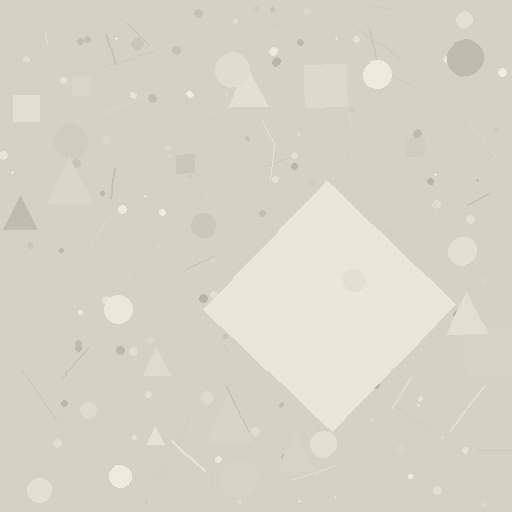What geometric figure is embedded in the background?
A diamond is embedded in the background.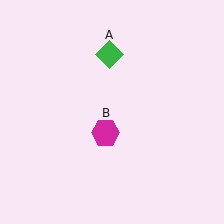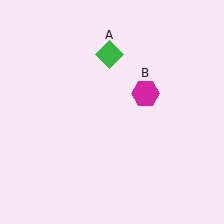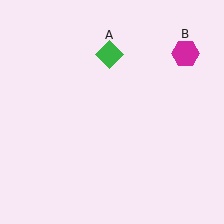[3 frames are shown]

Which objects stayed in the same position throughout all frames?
Green diamond (object A) remained stationary.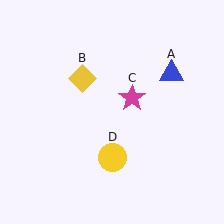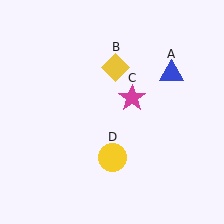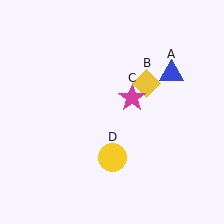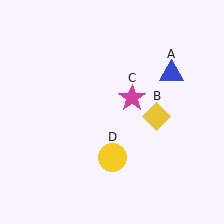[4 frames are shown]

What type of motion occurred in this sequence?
The yellow diamond (object B) rotated clockwise around the center of the scene.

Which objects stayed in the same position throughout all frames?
Blue triangle (object A) and magenta star (object C) and yellow circle (object D) remained stationary.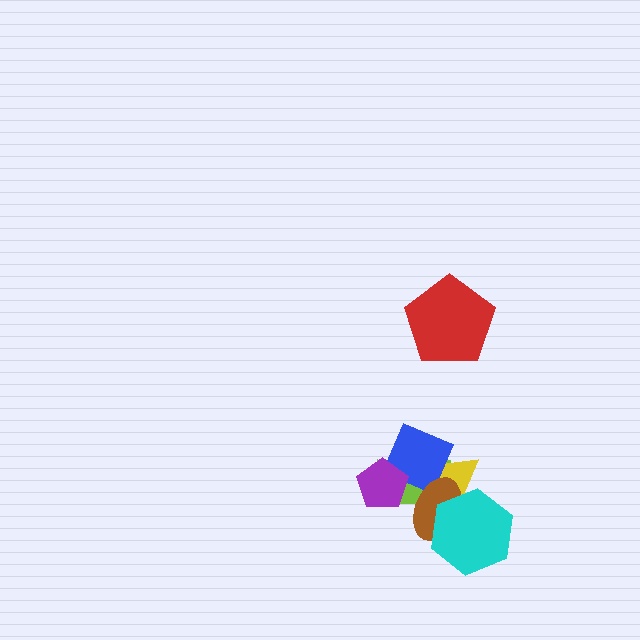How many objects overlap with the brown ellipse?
4 objects overlap with the brown ellipse.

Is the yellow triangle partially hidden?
Yes, it is partially covered by another shape.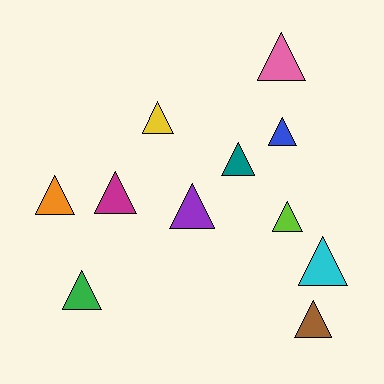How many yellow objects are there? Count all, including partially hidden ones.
There is 1 yellow object.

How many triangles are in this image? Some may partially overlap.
There are 11 triangles.